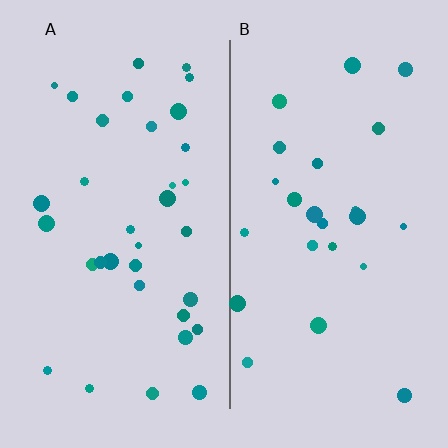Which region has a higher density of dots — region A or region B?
A (the left).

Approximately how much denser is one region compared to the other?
Approximately 1.4× — region A over region B.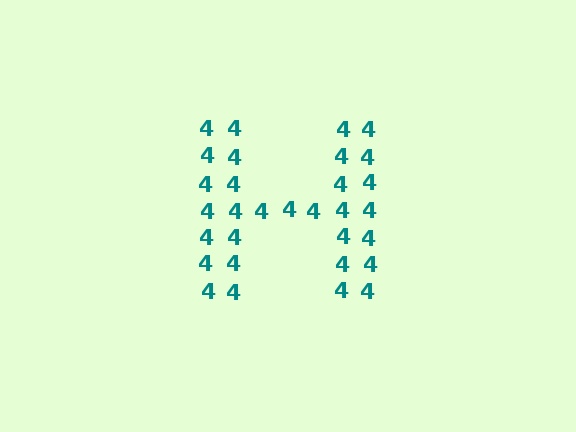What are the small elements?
The small elements are digit 4's.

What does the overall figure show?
The overall figure shows the letter H.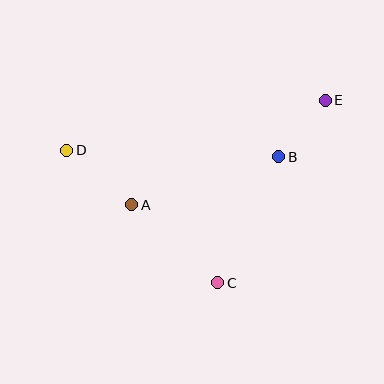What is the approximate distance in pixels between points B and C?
The distance between B and C is approximately 140 pixels.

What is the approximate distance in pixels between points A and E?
The distance between A and E is approximately 220 pixels.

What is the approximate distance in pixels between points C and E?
The distance between C and E is approximately 212 pixels.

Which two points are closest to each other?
Points B and E are closest to each other.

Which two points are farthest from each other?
Points D and E are farthest from each other.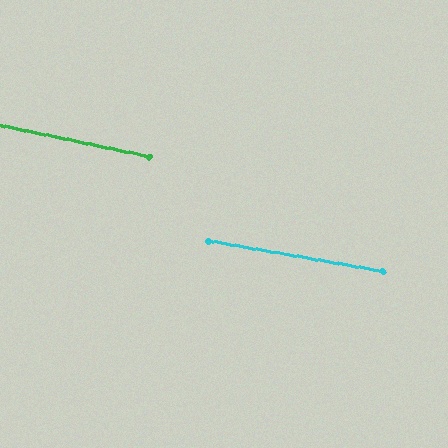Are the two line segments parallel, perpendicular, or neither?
Parallel — their directions differ by only 1.9°.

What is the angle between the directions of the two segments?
Approximately 2 degrees.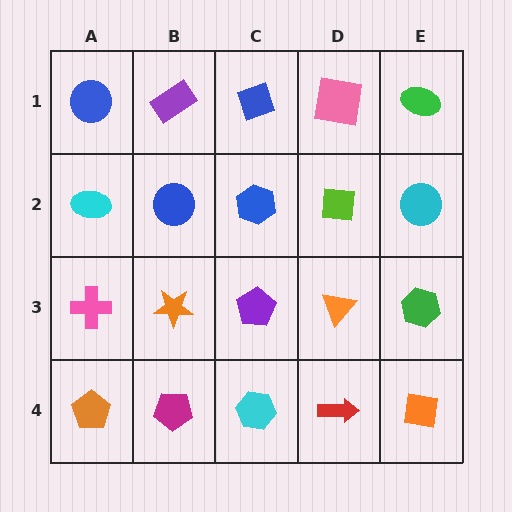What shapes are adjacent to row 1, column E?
A cyan circle (row 2, column E), a pink square (row 1, column D).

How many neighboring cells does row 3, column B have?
4.